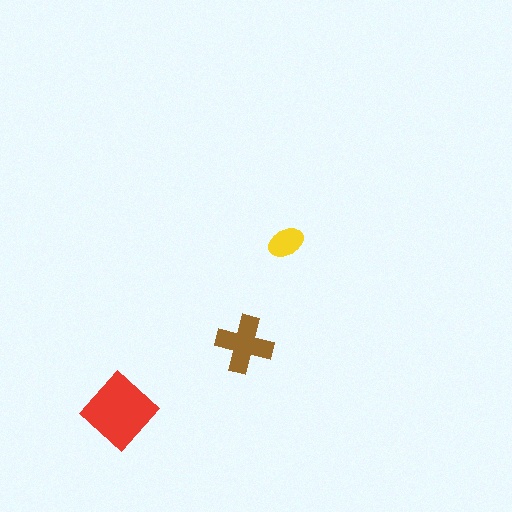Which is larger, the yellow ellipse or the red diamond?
The red diamond.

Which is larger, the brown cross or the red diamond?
The red diamond.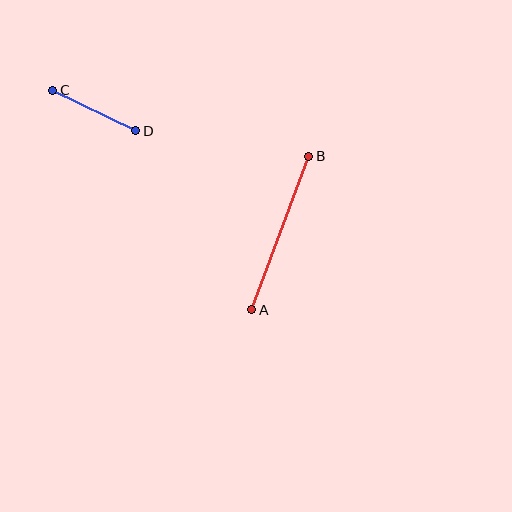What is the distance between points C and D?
The distance is approximately 92 pixels.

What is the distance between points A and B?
The distance is approximately 164 pixels.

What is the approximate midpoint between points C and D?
The midpoint is at approximately (94, 110) pixels.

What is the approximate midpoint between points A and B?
The midpoint is at approximately (280, 233) pixels.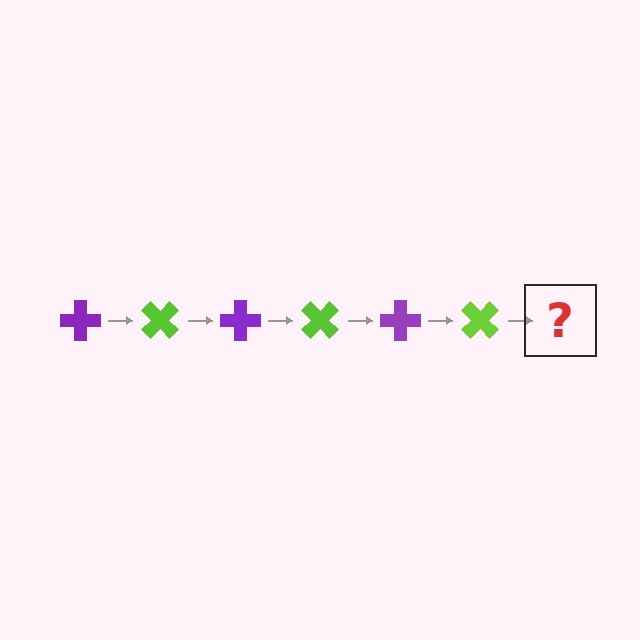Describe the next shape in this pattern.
It should be a purple cross, rotated 270 degrees from the start.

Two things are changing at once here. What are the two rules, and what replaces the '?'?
The two rules are that it rotates 45 degrees each step and the color cycles through purple and lime. The '?' should be a purple cross, rotated 270 degrees from the start.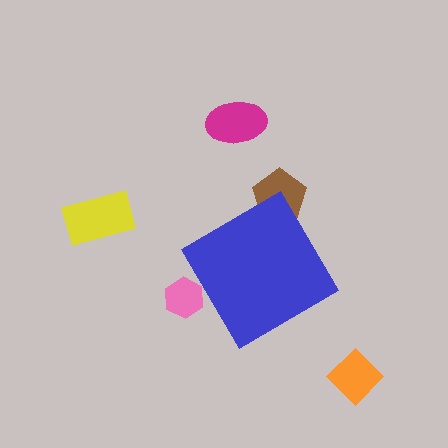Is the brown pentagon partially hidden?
Yes, the brown pentagon is partially hidden behind the blue diamond.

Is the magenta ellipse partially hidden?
No, the magenta ellipse is fully visible.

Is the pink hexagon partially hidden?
Yes, the pink hexagon is partially hidden behind the blue diamond.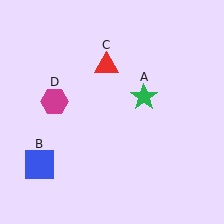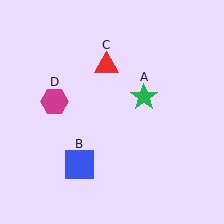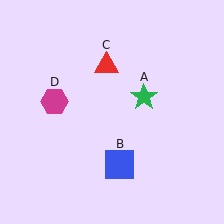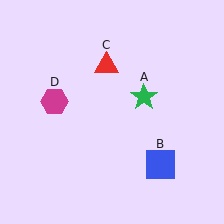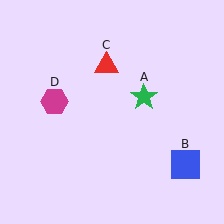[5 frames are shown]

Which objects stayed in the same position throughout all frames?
Green star (object A) and red triangle (object C) and magenta hexagon (object D) remained stationary.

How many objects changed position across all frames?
1 object changed position: blue square (object B).